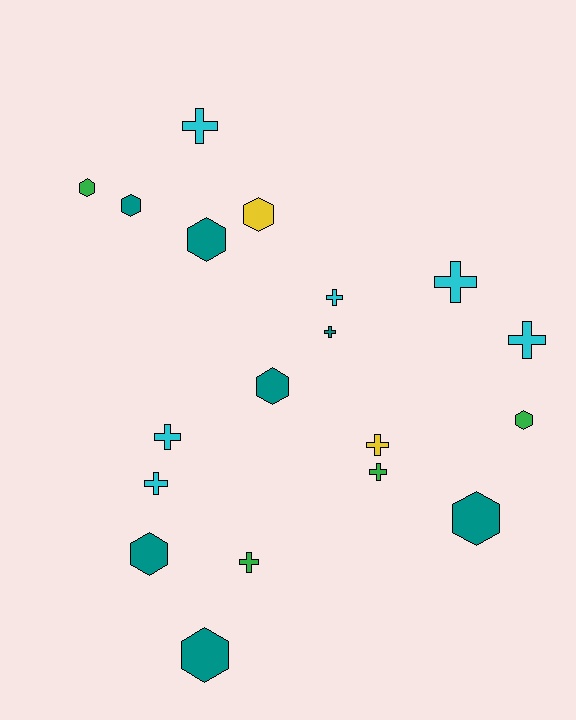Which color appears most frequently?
Teal, with 7 objects.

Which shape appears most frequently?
Cross, with 10 objects.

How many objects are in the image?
There are 19 objects.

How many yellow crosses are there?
There is 1 yellow cross.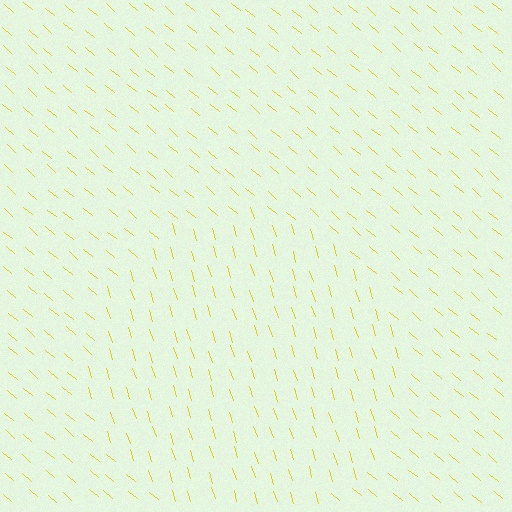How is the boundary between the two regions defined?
The boundary is defined purely by a change in line orientation (approximately 32 degrees difference). All lines are the same color and thickness.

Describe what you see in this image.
The image is filled with small yellow line segments. A circle region in the image has lines oriented differently from the surrounding lines, creating a visible texture boundary.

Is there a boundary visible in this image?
Yes, there is a texture boundary formed by a change in line orientation.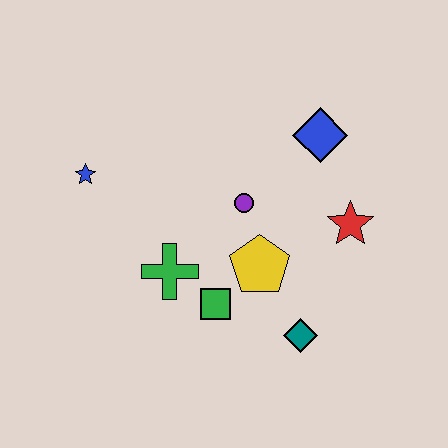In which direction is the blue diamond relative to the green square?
The blue diamond is above the green square.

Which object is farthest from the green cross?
The blue diamond is farthest from the green cross.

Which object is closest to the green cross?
The green square is closest to the green cross.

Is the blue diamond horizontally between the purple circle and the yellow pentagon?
No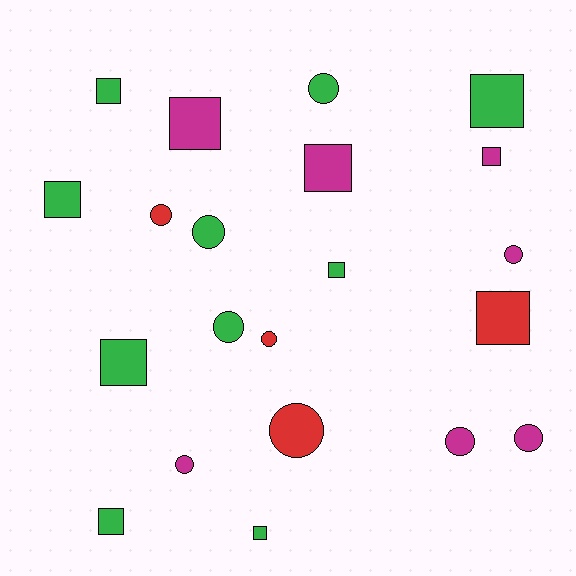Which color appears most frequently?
Green, with 10 objects.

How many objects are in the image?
There are 21 objects.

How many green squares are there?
There are 7 green squares.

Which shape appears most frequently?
Square, with 11 objects.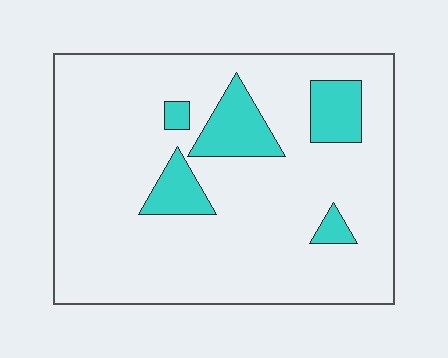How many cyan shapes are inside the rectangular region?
5.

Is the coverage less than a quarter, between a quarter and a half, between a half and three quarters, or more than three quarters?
Less than a quarter.